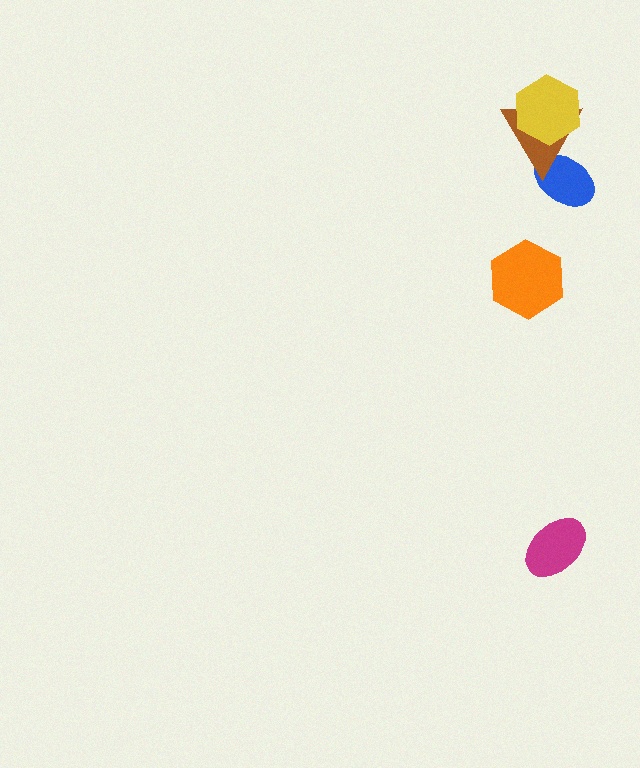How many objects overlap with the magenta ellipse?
0 objects overlap with the magenta ellipse.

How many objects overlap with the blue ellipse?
1 object overlaps with the blue ellipse.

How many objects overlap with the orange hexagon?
0 objects overlap with the orange hexagon.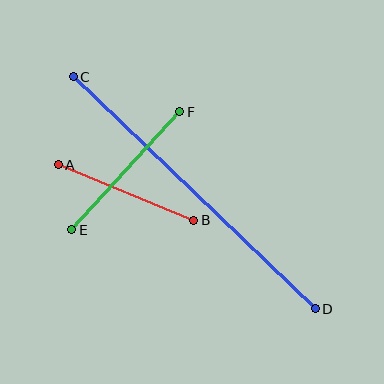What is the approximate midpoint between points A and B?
The midpoint is at approximately (126, 193) pixels.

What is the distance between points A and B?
The distance is approximately 147 pixels.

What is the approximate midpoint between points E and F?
The midpoint is at approximately (126, 171) pixels.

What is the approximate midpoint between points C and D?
The midpoint is at approximately (194, 193) pixels.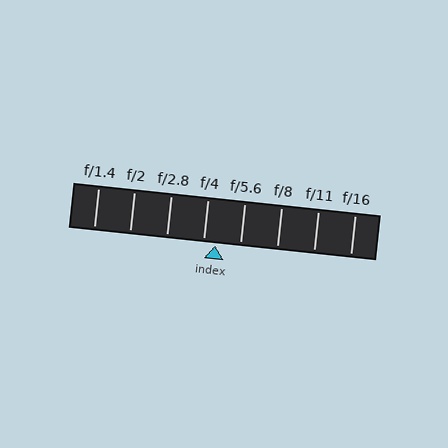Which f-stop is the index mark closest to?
The index mark is closest to f/4.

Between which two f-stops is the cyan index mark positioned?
The index mark is between f/4 and f/5.6.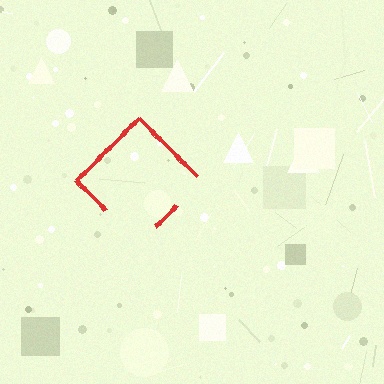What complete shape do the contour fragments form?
The contour fragments form a diamond.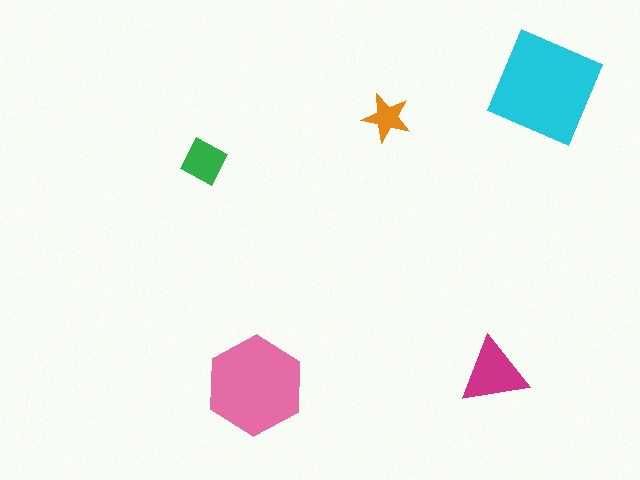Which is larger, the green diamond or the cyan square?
The cyan square.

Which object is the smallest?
The orange star.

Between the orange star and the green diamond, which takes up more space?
The green diamond.